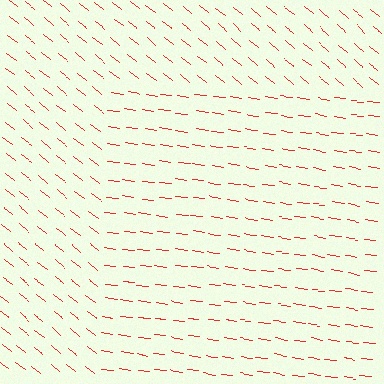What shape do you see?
I see a rectangle.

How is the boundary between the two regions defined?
The boundary is defined purely by a change in line orientation (approximately 31 degrees difference). All lines are the same color and thickness.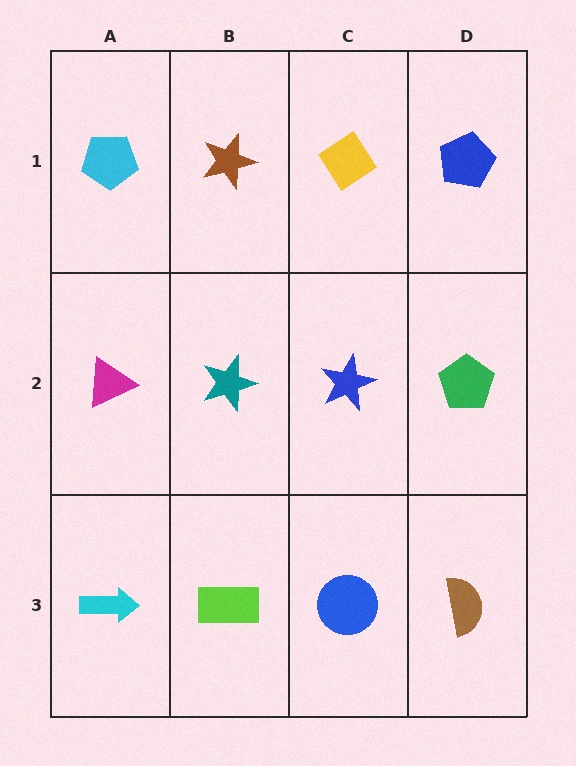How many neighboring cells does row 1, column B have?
3.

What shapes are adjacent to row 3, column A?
A magenta triangle (row 2, column A), a lime rectangle (row 3, column B).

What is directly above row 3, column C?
A blue star.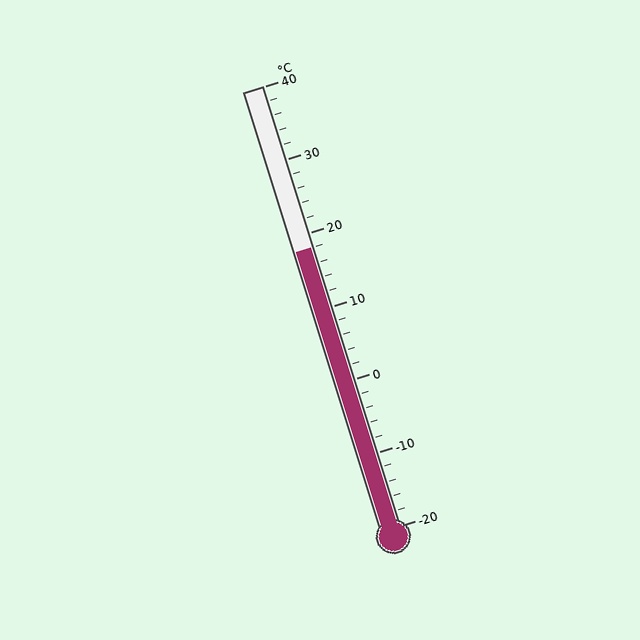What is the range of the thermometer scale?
The thermometer scale ranges from -20°C to 40°C.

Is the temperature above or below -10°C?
The temperature is above -10°C.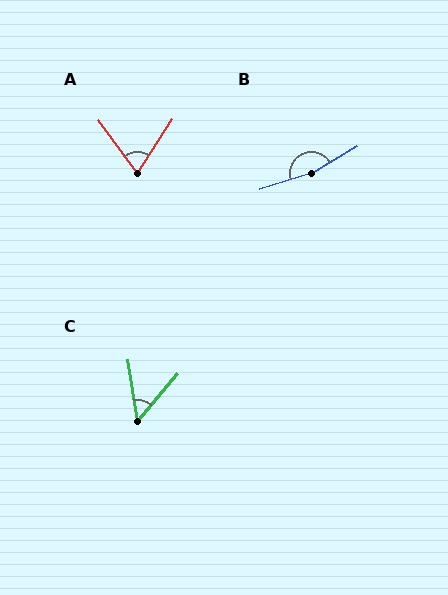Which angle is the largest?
B, at approximately 166 degrees.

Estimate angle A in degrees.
Approximately 69 degrees.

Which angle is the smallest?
C, at approximately 50 degrees.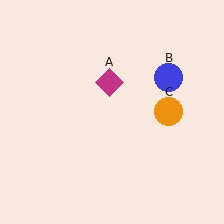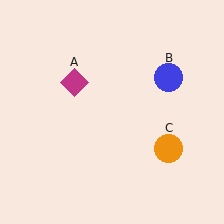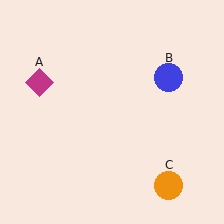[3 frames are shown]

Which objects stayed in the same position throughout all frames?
Blue circle (object B) remained stationary.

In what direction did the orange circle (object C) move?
The orange circle (object C) moved down.